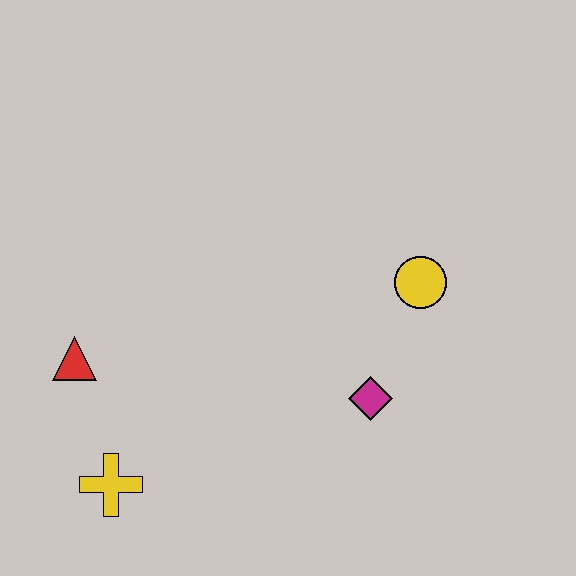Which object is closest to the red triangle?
The yellow cross is closest to the red triangle.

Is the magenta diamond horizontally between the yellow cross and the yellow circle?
Yes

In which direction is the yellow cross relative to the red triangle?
The yellow cross is below the red triangle.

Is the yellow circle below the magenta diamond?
No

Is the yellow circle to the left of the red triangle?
No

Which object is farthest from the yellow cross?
The yellow circle is farthest from the yellow cross.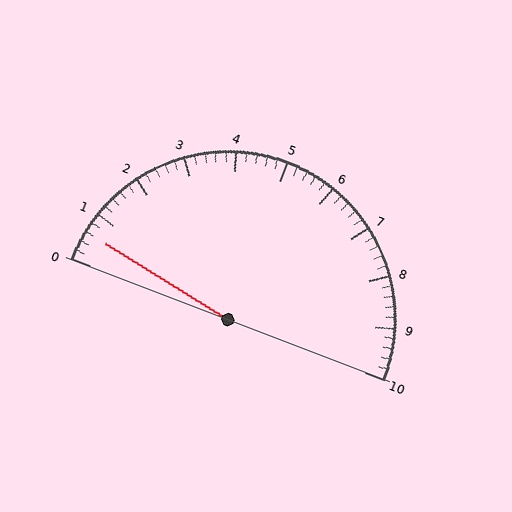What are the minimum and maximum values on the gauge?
The gauge ranges from 0 to 10.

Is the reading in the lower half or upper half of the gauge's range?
The reading is in the lower half of the range (0 to 10).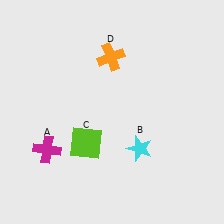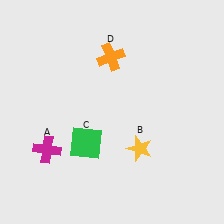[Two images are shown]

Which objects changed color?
B changed from cyan to yellow. C changed from lime to green.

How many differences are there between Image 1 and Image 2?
There are 2 differences between the two images.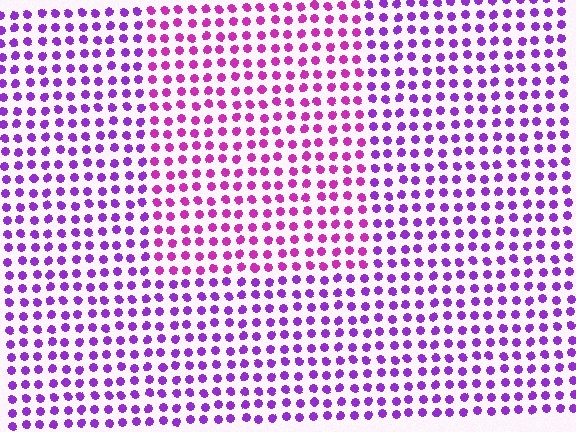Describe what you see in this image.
The image is filled with small purple elements in a uniform arrangement. A rectangle-shaped region is visible where the elements are tinted to a slightly different hue, forming a subtle color boundary.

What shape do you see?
I see a rectangle.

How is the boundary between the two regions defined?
The boundary is defined purely by a slight shift in hue (about 30 degrees). Spacing, size, and orientation are identical on both sides.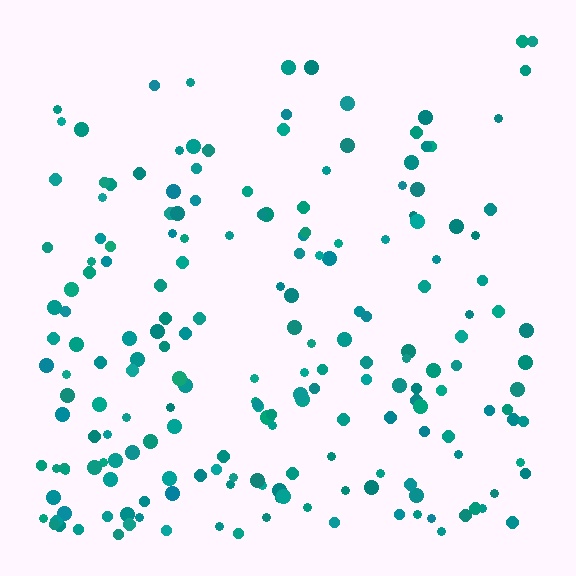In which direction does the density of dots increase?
From top to bottom, with the bottom side densest.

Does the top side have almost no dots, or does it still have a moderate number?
Still a moderate number, just noticeably fewer than the bottom.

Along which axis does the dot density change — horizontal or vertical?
Vertical.